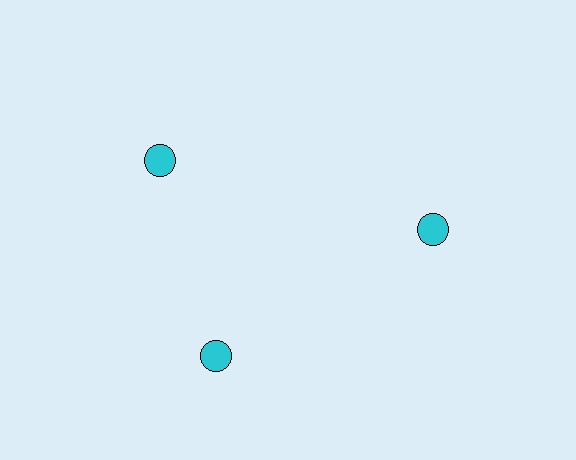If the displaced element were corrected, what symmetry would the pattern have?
It would have 3-fold rotational symmetry — the pattern would map onto itself every 120 degrees.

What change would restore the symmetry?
The symmetry would be restored by rotating it back into even spacing with its neighbors so that all 3 circles sit at equal angles and equal distance from the center.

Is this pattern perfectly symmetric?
No. The 3 cyan circles are arranged in a ring, but one element near the 11 o'clock position is rotated out of alignment along the ring, breaking the 3-fold rotational symmetry.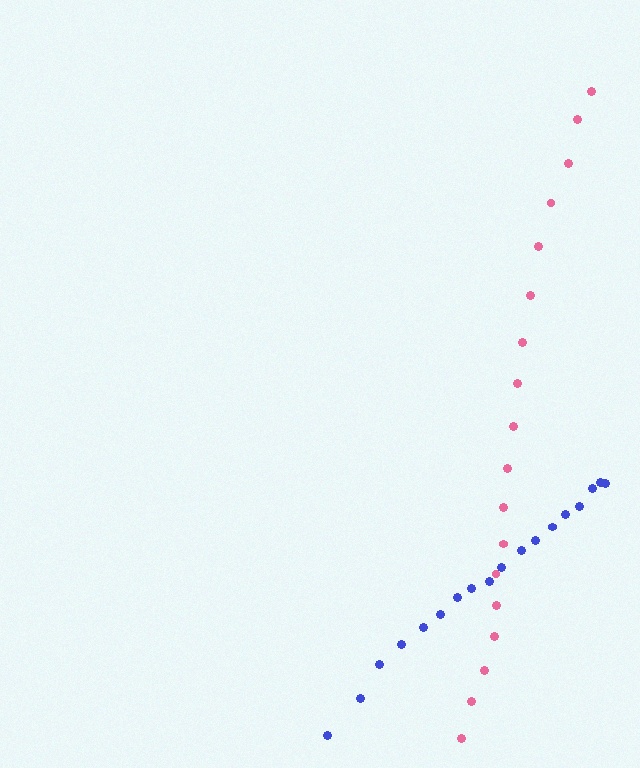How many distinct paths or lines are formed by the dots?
There are 2 distinct paths.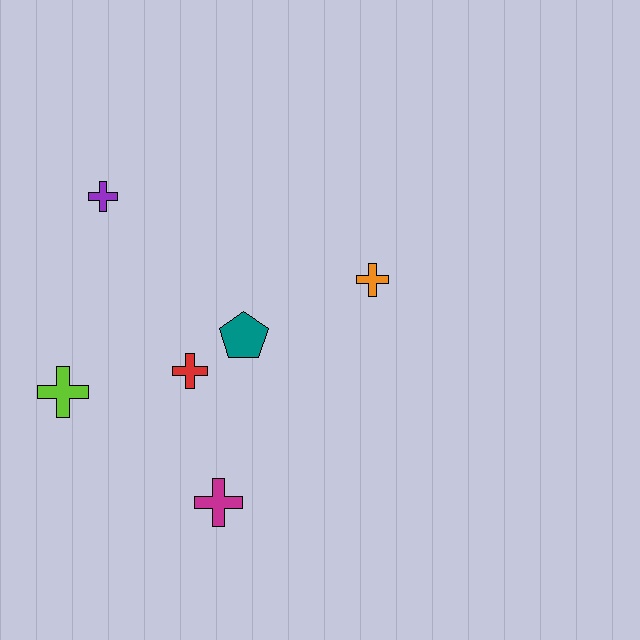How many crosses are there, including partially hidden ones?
There are 5 crosses.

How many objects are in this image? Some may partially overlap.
There are 6 objects.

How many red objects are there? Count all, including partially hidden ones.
There is 1 red object.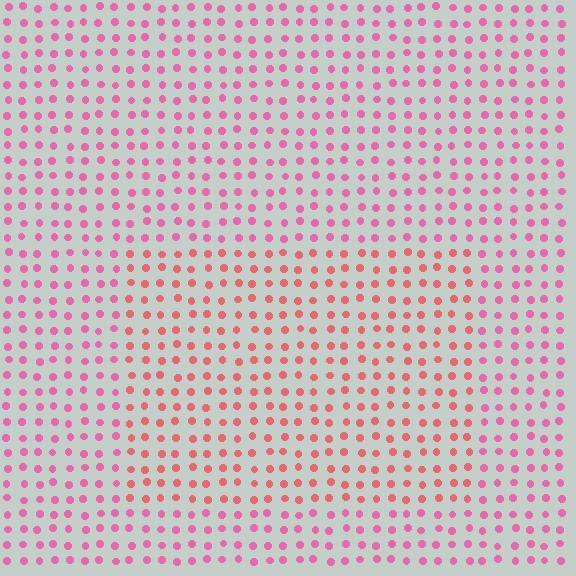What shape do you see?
I see a rectangle.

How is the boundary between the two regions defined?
The boundary is defined purely by a slight shift in hue (about 28 degrees). Spacing, size, and orientation are identical on both sides.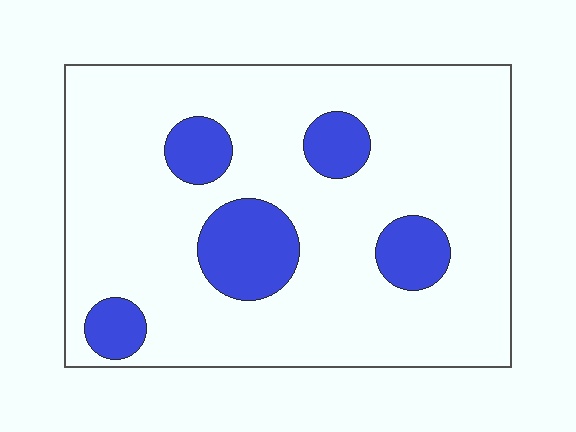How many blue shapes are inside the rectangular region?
5.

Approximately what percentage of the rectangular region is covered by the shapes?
Approximately 15%.